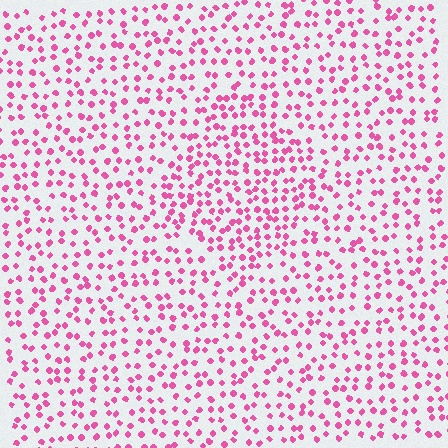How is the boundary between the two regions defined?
The boundary is defined by a change in element density (approximately 1.5x ratio). All elements are the same color, size, and shape.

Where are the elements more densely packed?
The elements are more densely packed inside the diamond boundary.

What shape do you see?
I see a diamond.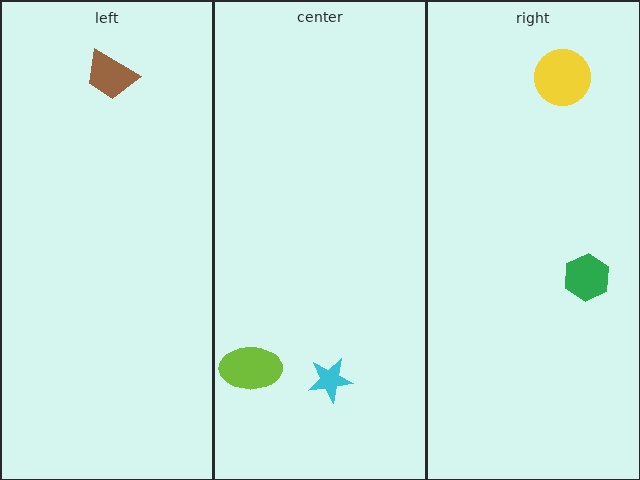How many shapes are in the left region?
1.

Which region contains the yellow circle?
The right region.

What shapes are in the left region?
The brown trapezoid.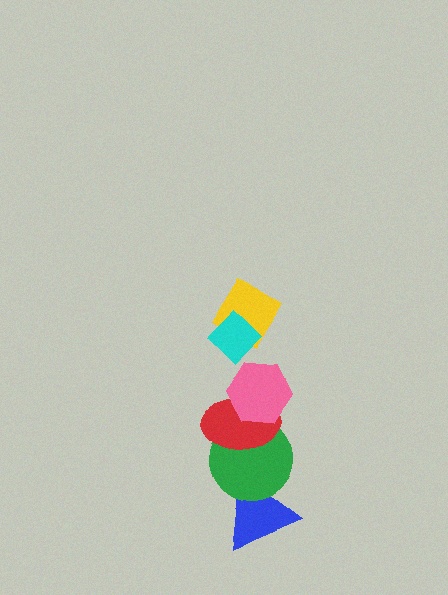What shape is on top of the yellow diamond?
The cyan diamond is on top of the yellow diamond.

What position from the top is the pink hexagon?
The pink hexagon is 3rd from the top.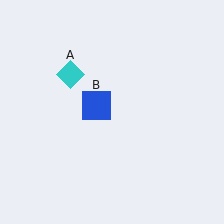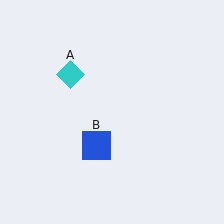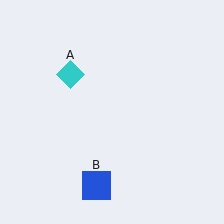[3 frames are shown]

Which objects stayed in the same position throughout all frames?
Cyan diamond (object A) remained stationary.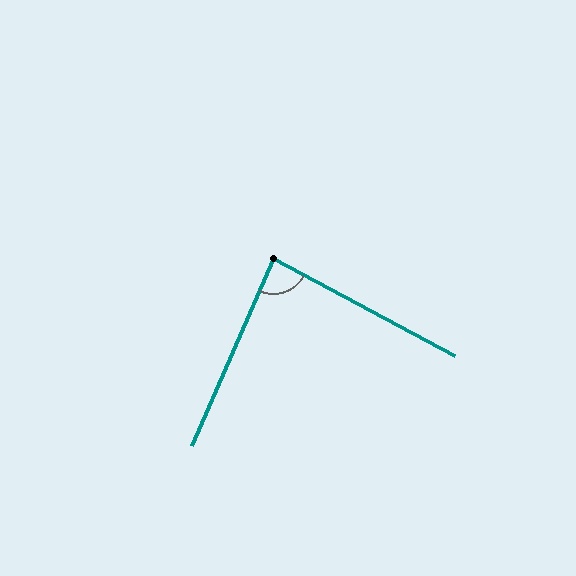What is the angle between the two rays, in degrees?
Approximately 85 degrees.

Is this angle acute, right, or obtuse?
It is approximately a right angle.